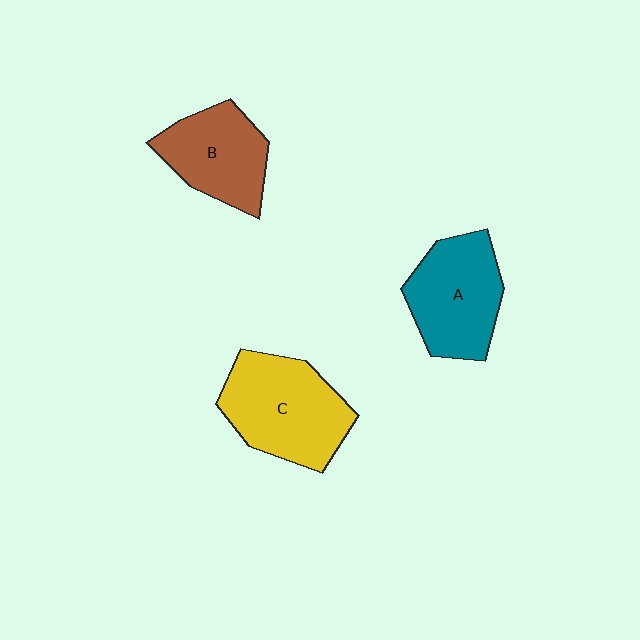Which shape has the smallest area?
Shape B (brown).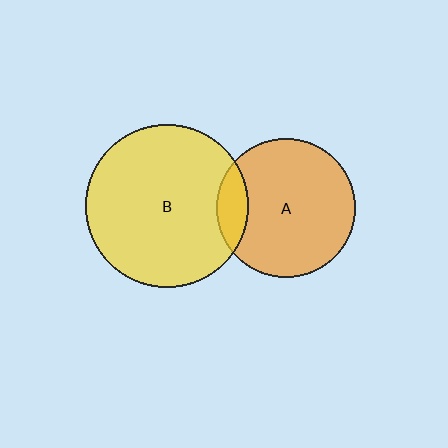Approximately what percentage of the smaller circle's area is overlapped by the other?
Approximately 15%.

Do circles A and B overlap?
Yes.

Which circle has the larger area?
Circle B (yellow).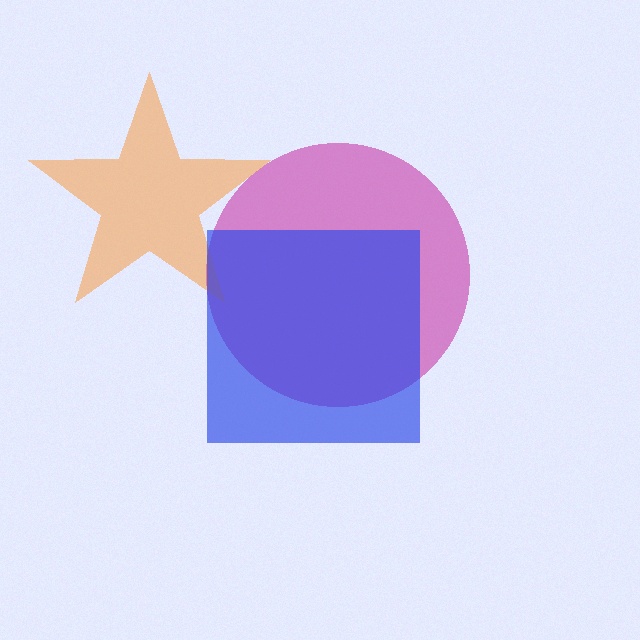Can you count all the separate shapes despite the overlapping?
Yes, there are 3 separate shapes.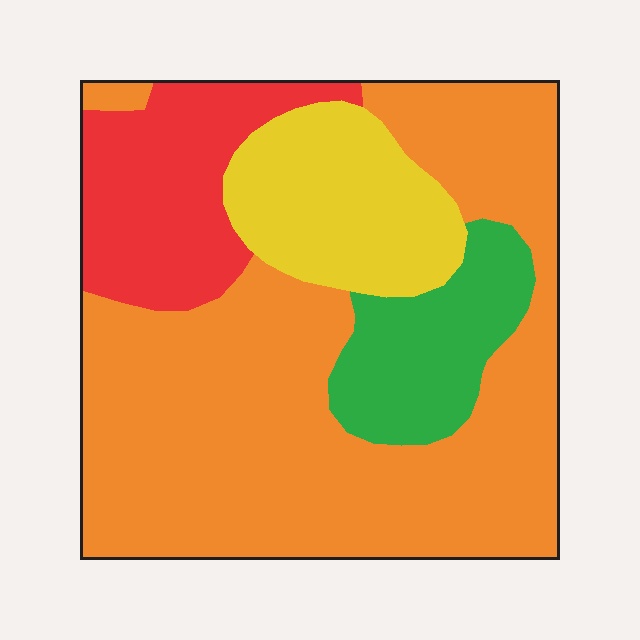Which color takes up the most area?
Orange, at roughly 55%.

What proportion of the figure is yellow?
Yellow takes up about one sixth (1/6) of the figure.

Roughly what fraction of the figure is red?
Red takes up about one sixth (1/6) of the figure.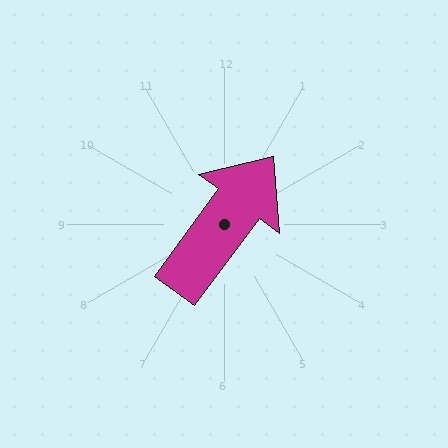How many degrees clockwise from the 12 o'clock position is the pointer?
Approximately 36 degrees.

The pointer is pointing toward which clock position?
Roughly 1 o'clock.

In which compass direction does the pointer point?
Northeast.